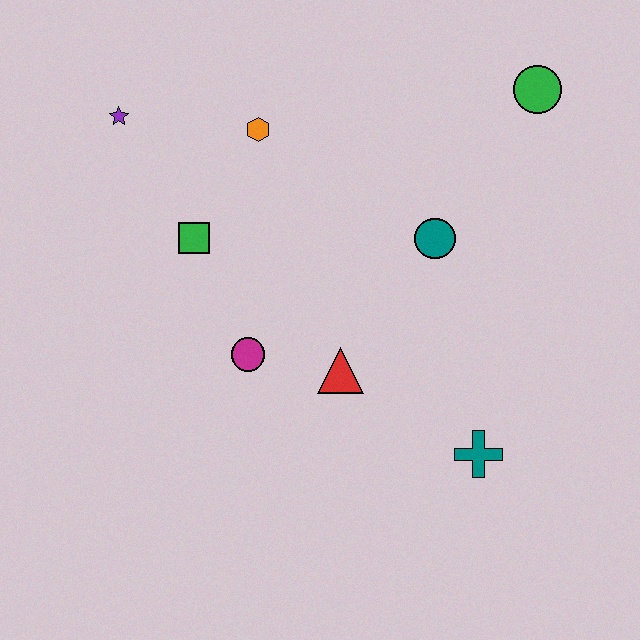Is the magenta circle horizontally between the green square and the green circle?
Yes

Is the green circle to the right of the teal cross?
Yes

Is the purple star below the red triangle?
No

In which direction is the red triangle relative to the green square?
The red triangle is to the right of the green square.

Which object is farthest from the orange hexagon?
The teal cross is farthest from the orange hexagon.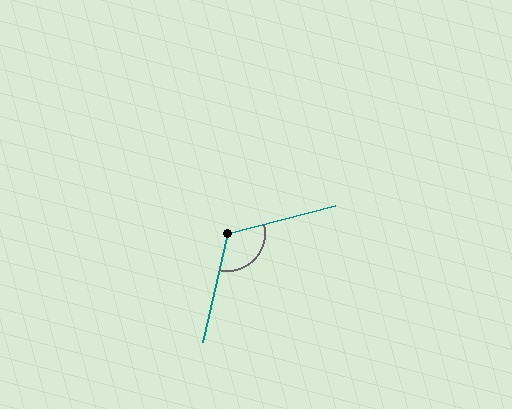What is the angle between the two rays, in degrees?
Approximately 117 degrees.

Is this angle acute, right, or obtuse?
It is obtuse.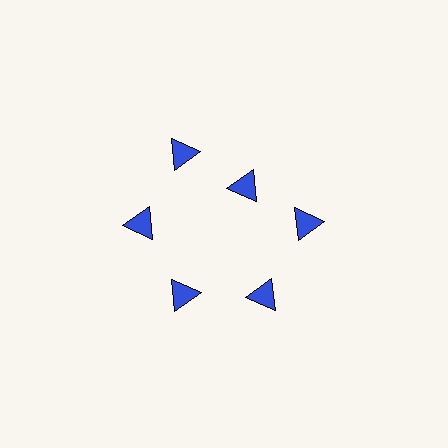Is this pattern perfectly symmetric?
No. The 6 blue triangles are arranged in a ring, but one element near the 1 o'clock position is pulled inward toward the center, breaking the 6-fold rotational symmetry.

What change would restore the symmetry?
The symmetry would be restored by moving it outward, back onto the ring so that all 6 triangles sit at equal angles and equal distance from the center.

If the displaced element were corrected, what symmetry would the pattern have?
It would have 6-fold rotational symmetry — the pattern would map onto itself every 60 degrees.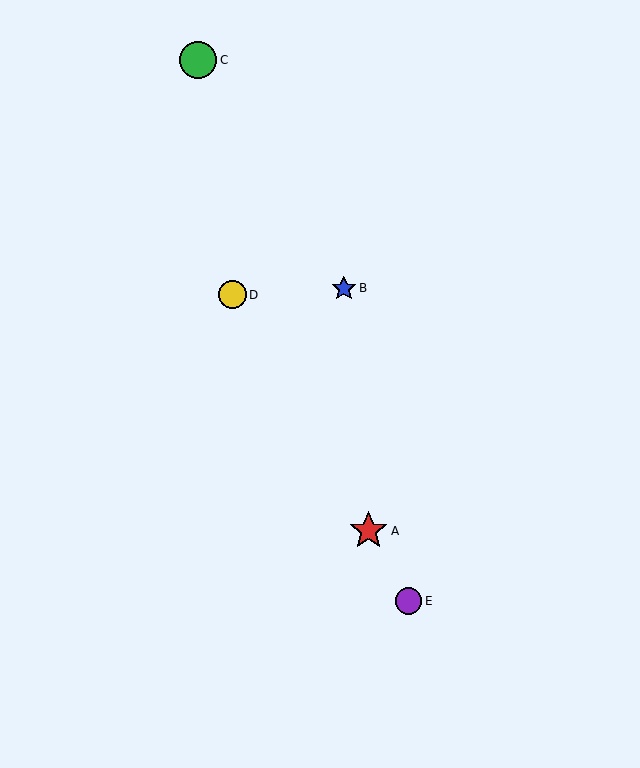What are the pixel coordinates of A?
Object A is at (368, 531).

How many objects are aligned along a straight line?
3 objects (A, D, E) are aligned along a straight line.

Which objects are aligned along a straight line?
Objects A, D, E are aligned along a straight line.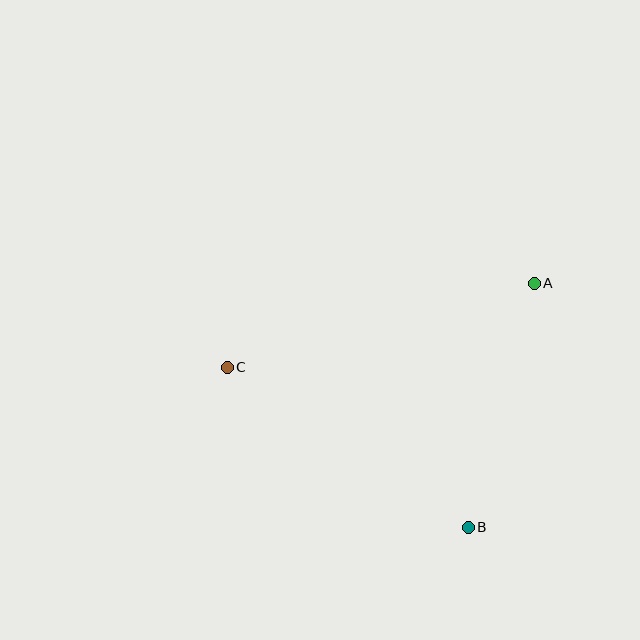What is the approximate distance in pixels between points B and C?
The distance between B and C is approximately 289 pixels.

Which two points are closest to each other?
Points A and B are closest to each other.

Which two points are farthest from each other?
Points A and C are farthest from each other.